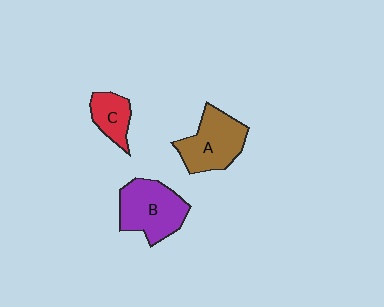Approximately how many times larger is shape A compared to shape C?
Approximately 1.8 times.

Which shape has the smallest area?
Shape C (red).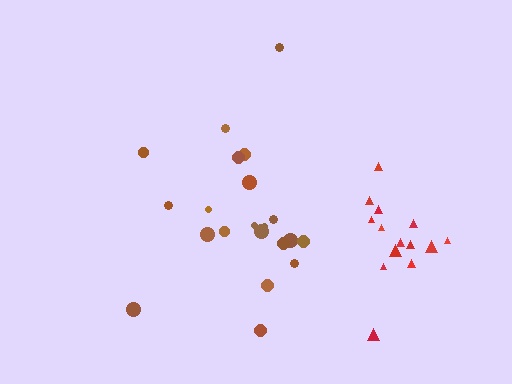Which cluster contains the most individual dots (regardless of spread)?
Brown (21).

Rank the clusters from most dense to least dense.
red, brown.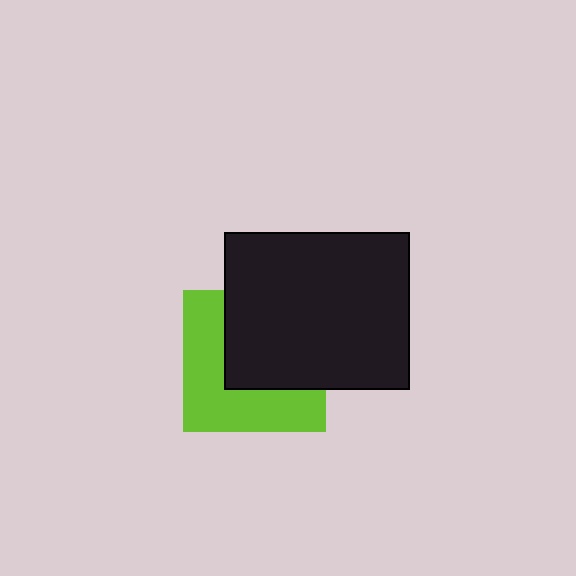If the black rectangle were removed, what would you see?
You would see the complete lime square.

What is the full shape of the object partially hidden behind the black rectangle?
The partially hidden object is a lime square.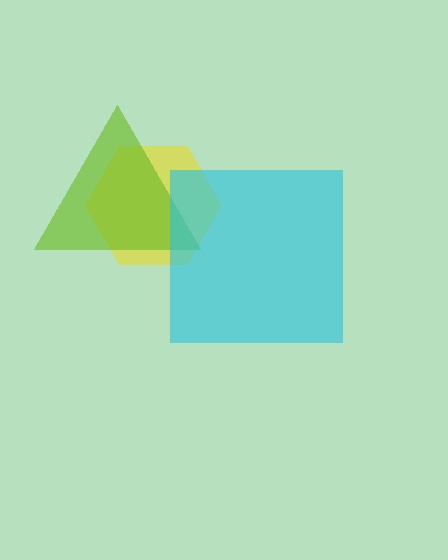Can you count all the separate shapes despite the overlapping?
Yes, there are 3 separate shapes.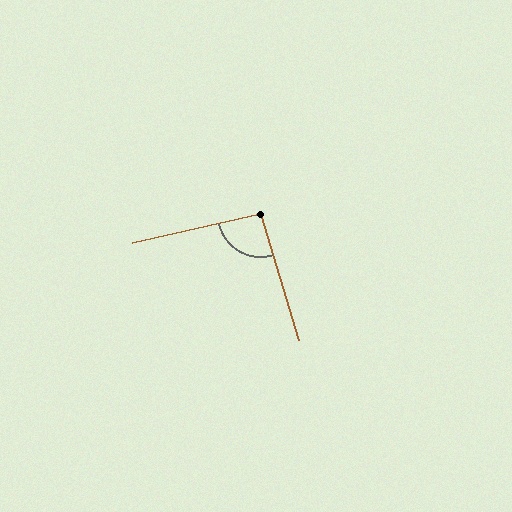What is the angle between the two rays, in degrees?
Approximately 94 degrees.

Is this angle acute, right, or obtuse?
It is approximately a right angle.